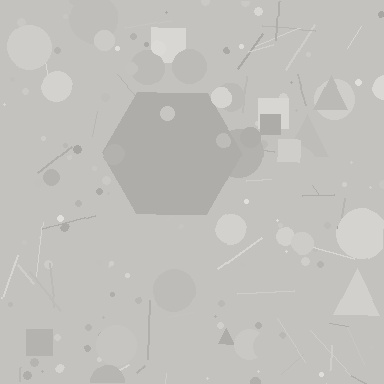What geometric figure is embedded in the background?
A hexagon is embedded in the background.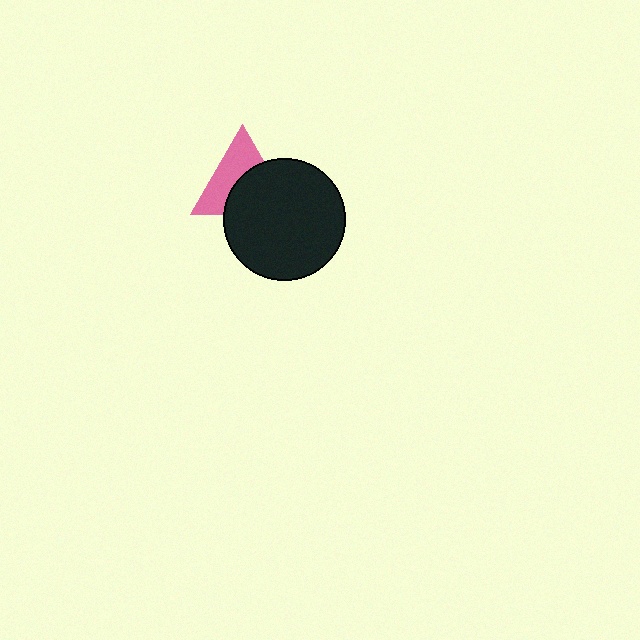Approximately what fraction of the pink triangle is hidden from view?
Roughly 50% of the pink triangle is hidden behind the black circle.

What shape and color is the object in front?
The object in front is a black circle.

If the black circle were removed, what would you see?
You would see the complete pink triangle.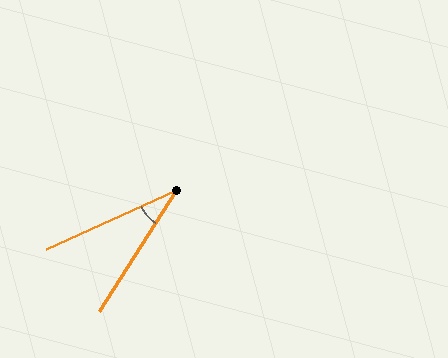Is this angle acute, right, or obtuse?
It is acute.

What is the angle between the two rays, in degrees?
Approximately 33 degrees.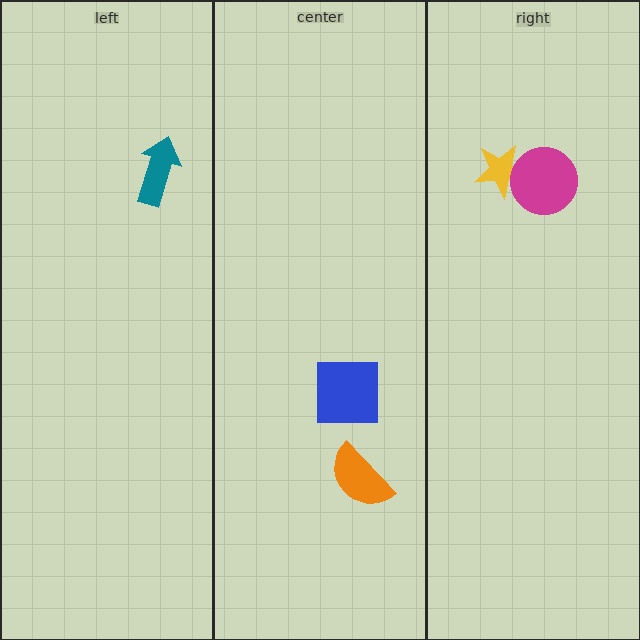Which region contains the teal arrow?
The left region.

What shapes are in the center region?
The blue square, the orange semicircle.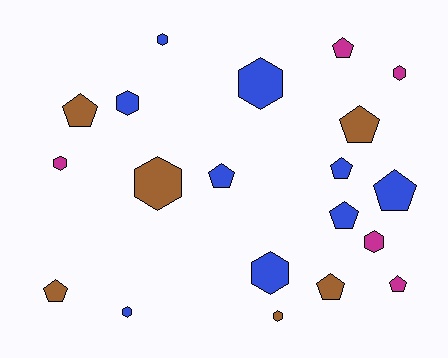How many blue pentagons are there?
There are 4 blue pentagons.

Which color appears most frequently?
Blue, with 9 objects.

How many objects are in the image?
There are 20 objects.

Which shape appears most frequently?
Pentagon, with 10 objects.